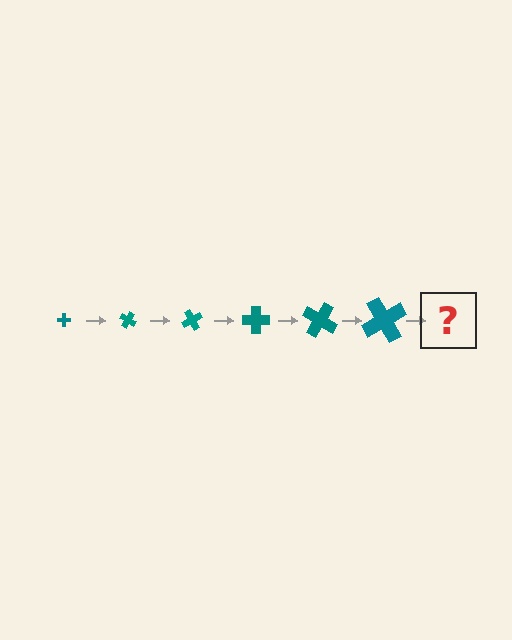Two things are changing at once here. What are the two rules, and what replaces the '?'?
The two rules are that the cross grows larger each step and it rotates 30 degrees each step. The '?' should be a cross, larger than the previous one and rotated 180 degrees from the start.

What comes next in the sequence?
The next element should be a cross, larger than the previous one and rotated 180 degrees from the start.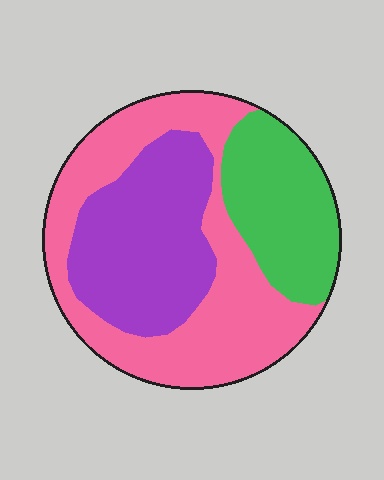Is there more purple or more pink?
Pink.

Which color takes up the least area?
Green, at roughly 25%.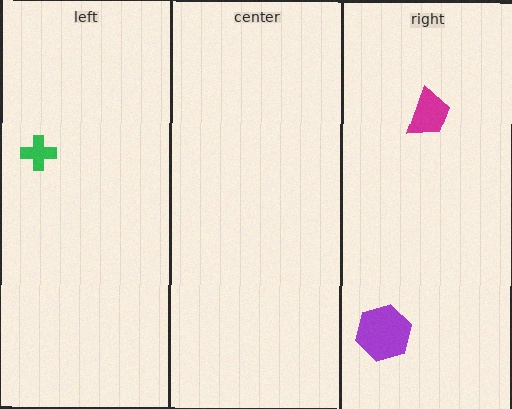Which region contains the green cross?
The left region.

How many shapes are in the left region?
1.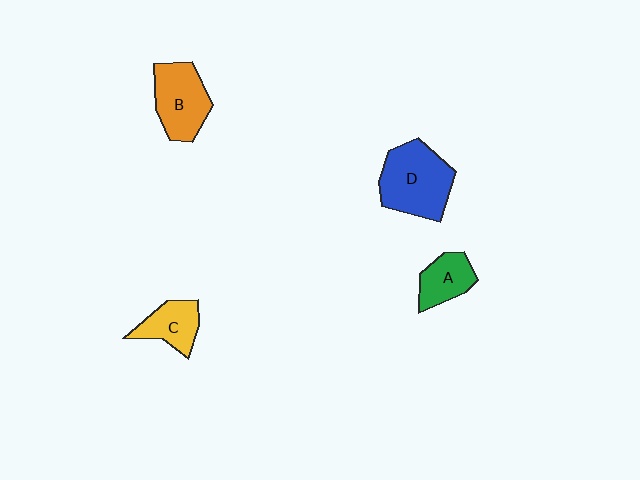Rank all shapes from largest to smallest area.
From largest to smallest: D (blue), B (orange), C (yellow), A (green).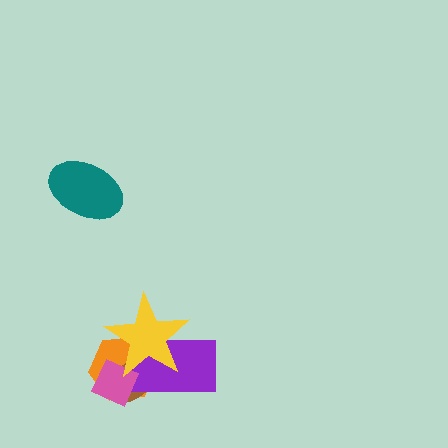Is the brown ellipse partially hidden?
Yes, it is partially covered by another shape.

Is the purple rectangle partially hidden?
Yes, it is partially covered by another shape.